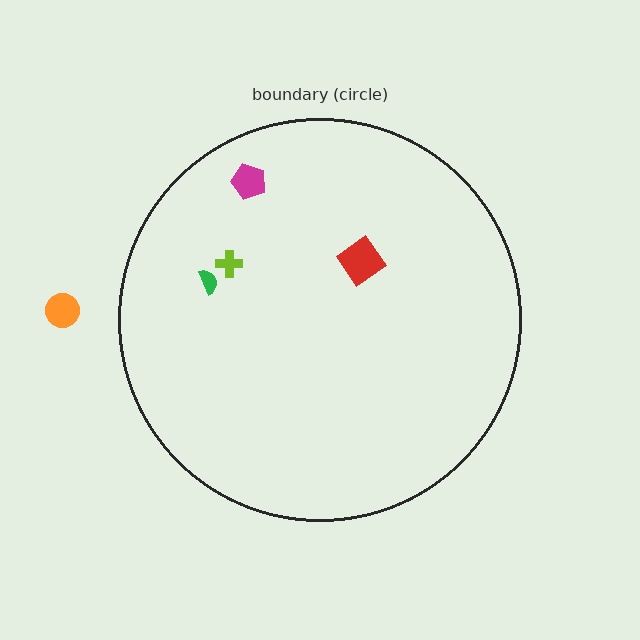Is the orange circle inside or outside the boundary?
Outside.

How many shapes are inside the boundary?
4 inside, 1 outside.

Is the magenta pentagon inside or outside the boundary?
Inside.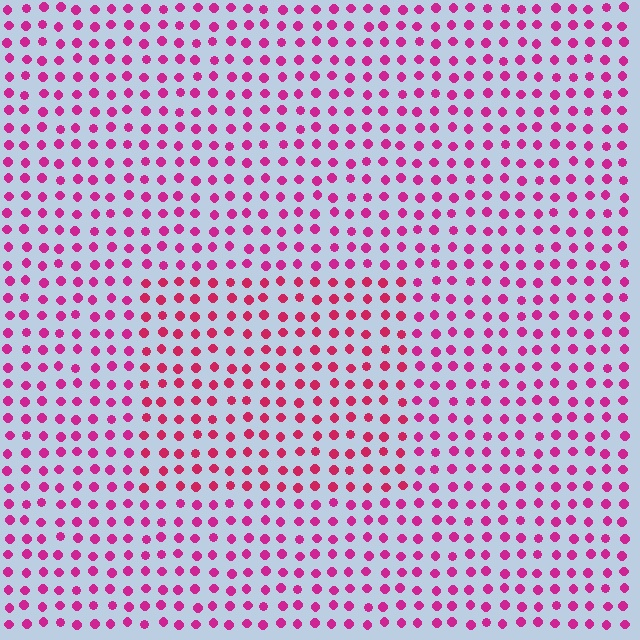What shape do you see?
I see a rectangle.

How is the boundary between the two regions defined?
The boundary is defined purely by a slight shift in hue (about 19 degrees). Spacing, size, and orientation are identical on both sides.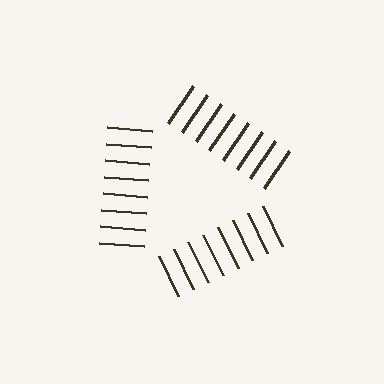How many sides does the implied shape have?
3 sides — the line-ends trace a triangle.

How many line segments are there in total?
24 — 8 along each of the 3 edges.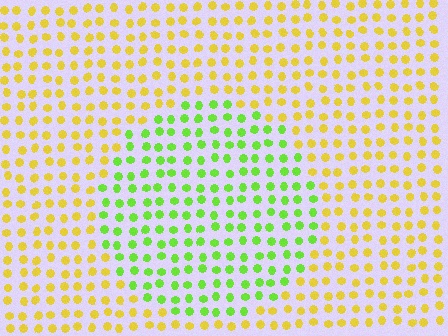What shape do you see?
I see a circle.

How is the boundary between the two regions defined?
The boundary is defined purely by a slight shift in hue (about 50 degrees). Spacing, size, and orientation are identical on both sides.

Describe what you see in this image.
The image is filled with small yellow elements in a uniform arrangement. A circle-shaped region is visible where the elements are tinted to a slightly different hue, forming a subtle color boundary.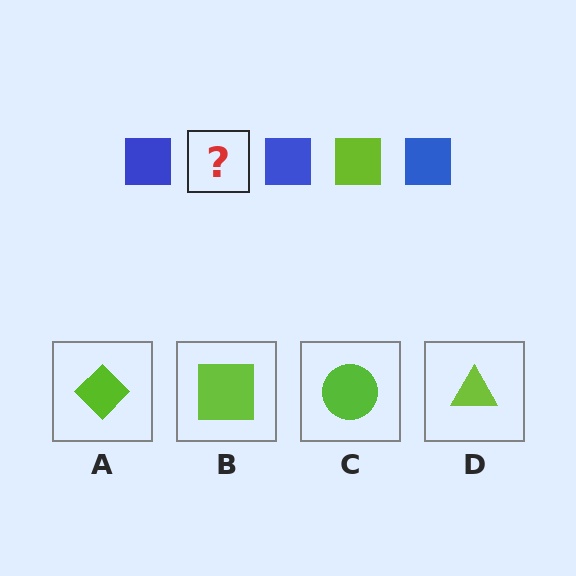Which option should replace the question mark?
Option B.